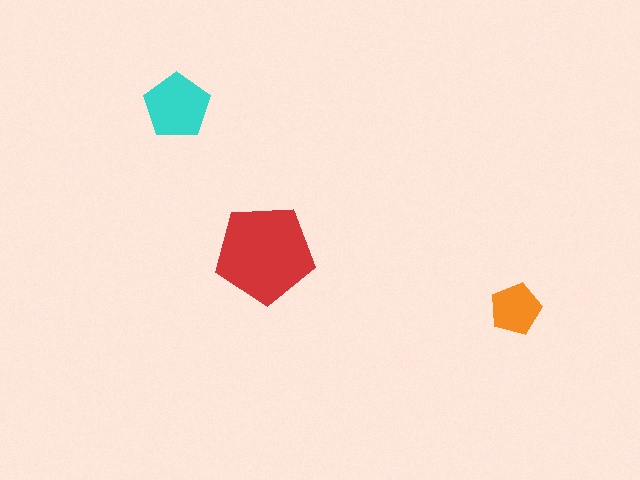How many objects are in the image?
There are 3 objects in the image.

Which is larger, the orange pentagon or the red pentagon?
The red one.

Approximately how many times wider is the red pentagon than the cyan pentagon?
About 1.5 times wider.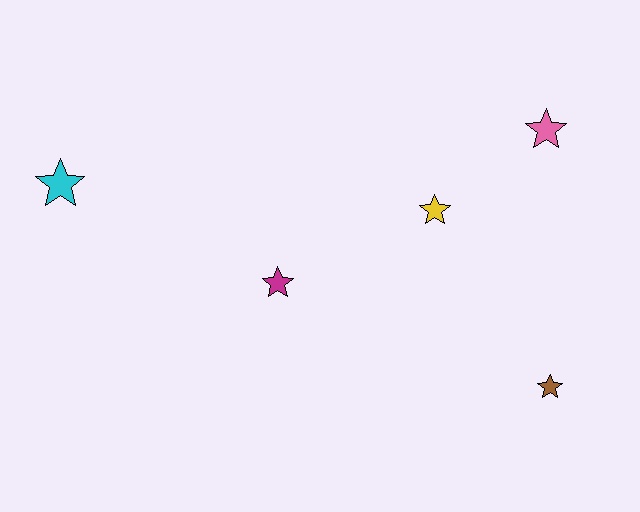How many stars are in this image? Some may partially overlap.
There are 5 stars.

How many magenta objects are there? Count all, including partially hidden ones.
There is 1 magenta object.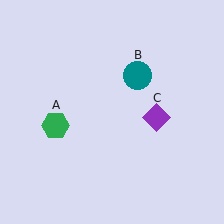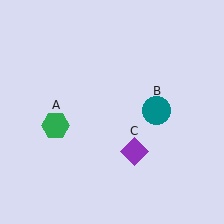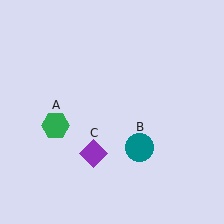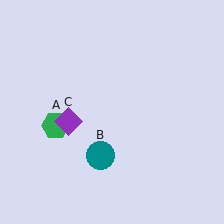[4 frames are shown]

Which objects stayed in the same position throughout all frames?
Green hexagon (object A) remained stationary.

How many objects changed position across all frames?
2 objects changed position: teal circle (object B), purple diamond (object C).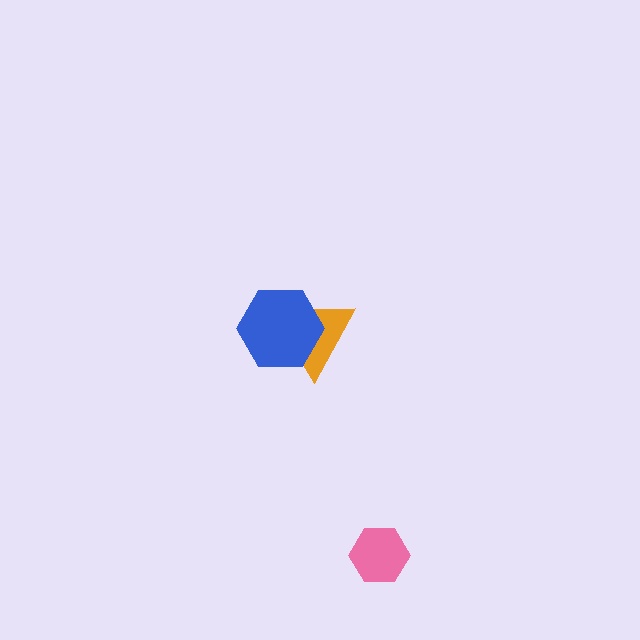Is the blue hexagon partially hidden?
No, no other shape covers it.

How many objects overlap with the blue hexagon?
1 object overlaps with the blue hexagon.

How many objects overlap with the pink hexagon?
0 objects overlap with the pink hexagon.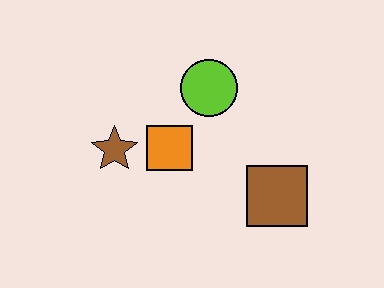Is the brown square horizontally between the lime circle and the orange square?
No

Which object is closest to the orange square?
The brown star is closest to the orange square.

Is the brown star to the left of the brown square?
Yes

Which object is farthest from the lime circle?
The brown square is farthest from the lime circle.